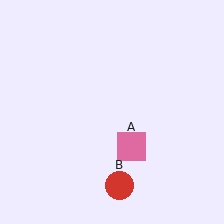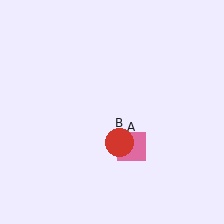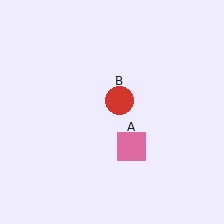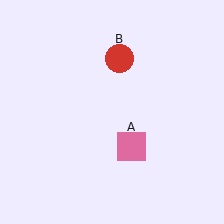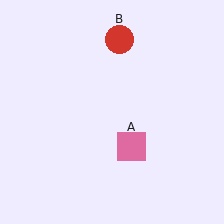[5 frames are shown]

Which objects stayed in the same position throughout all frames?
Pink square (object A) remained stationary.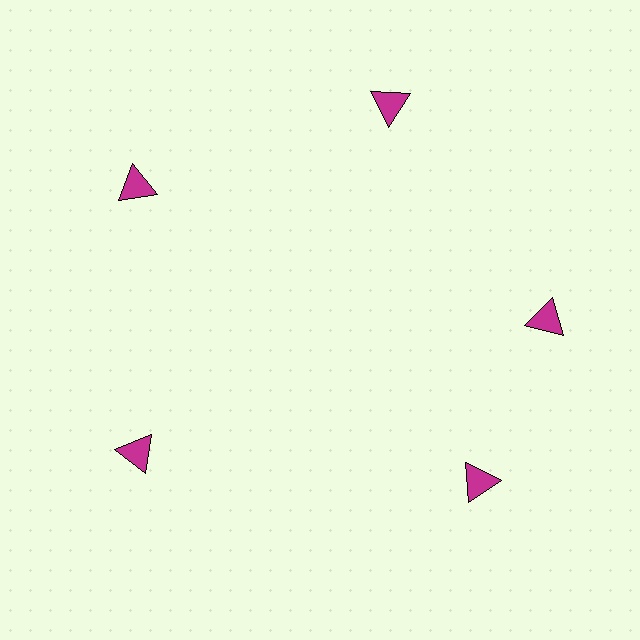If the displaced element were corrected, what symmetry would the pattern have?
It would have 5-fold rotational symmetry — the pattern would map onto itself every 72 degrees.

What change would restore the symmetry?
The symmetry would be restored by rotating it back into even spacing with its neighbors so that all 5 triangles sit at equal angles and equal distance from the center.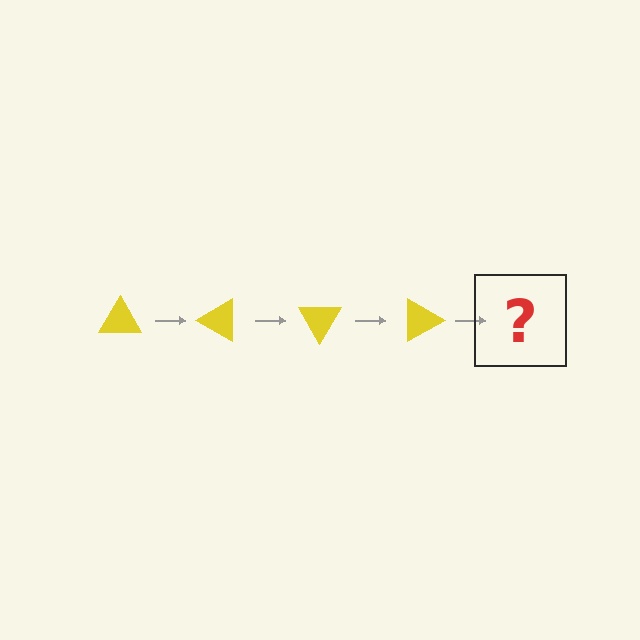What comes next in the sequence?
The next element should be a yellow triangle rotated 120 degrees.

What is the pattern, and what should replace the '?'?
The pattern is that the triangle rotates 30 degrees each step. The '?' should be a yellow triangle rotated 120 degrees.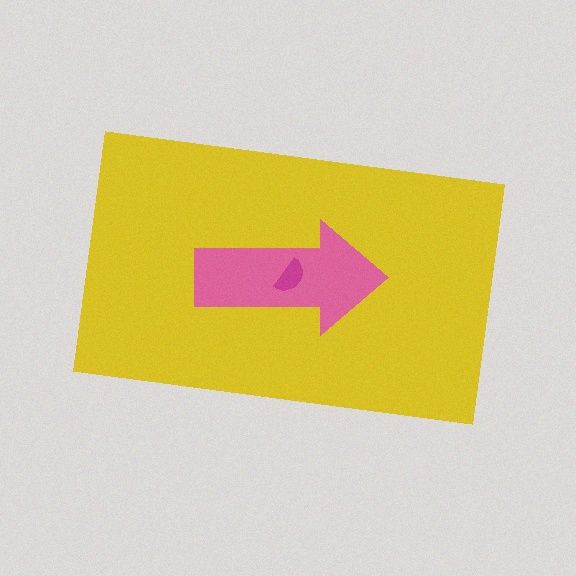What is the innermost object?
The magenta semicircle.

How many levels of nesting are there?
3.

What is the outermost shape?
The yellow rectangle.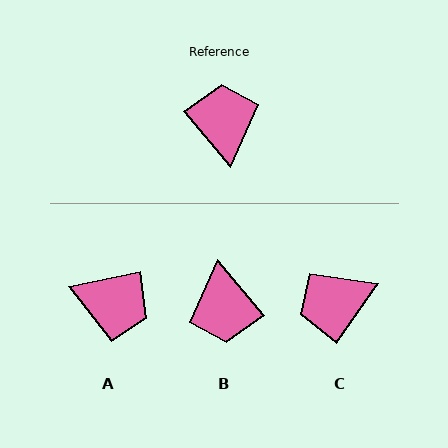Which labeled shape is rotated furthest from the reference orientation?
B, about 180 degrees away.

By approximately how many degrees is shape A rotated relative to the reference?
Approximately 118 degrees clockwise.